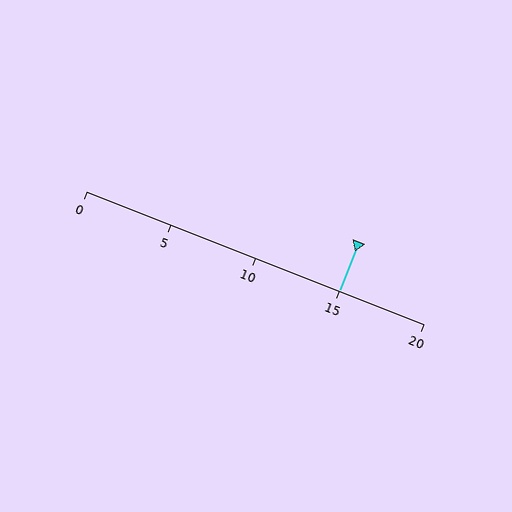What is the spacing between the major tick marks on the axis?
The major ticks are spaced 5 apart.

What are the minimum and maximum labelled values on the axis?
The axis runs from 0 to 20.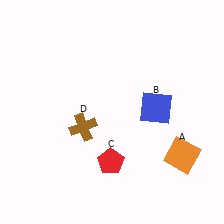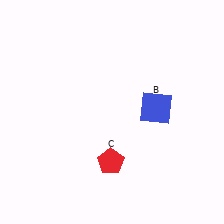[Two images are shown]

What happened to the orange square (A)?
The orange square (A) was removed in Image 2. It was in the bottom-right area of Image 1.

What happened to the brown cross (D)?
The brown cross (D) was removed in Image 2. It was in the bottom-left area of Image 1.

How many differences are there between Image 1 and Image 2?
There are 2 differences between the two images.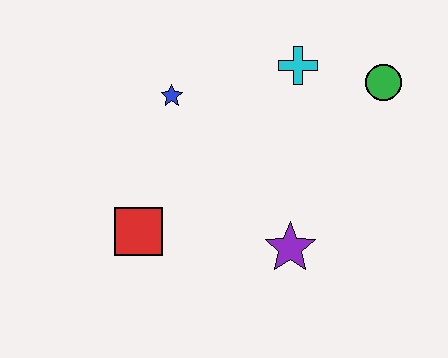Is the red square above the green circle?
No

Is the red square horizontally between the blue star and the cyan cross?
No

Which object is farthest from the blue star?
The green circle is farthest from the blue star.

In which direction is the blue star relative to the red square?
The blue star is above the red square.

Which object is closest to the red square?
The blue star is closest to the red square.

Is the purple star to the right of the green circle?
No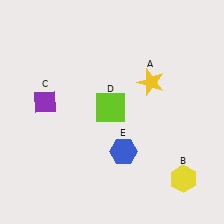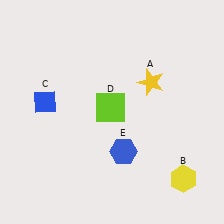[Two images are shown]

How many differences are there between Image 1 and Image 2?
There is 1 difference between the two images.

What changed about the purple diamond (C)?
In Image 1, C is purple. In Image 2, it changed to blue.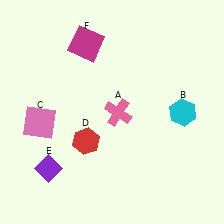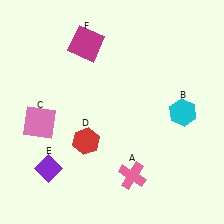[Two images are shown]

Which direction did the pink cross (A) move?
The pink cross (A) moved down.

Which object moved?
The pink cross (A) moved down.